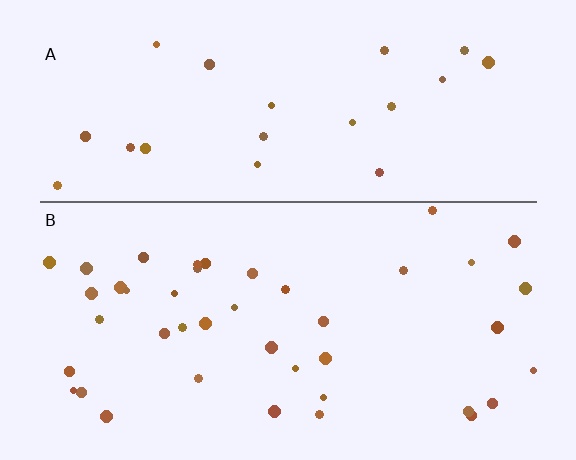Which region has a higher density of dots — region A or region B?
B (the bottom).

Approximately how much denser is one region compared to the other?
Approximately 1.8× — region B over region A.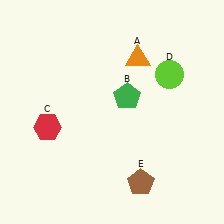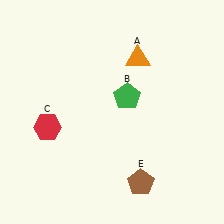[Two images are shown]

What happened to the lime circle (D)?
The lime circle (D) was removed in Image 2. It was in the top-right area of Image 1.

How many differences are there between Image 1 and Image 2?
There is 1 difference between the two images.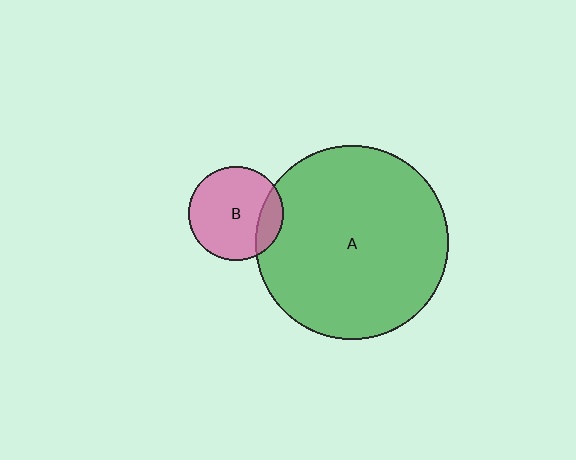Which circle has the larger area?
Circle A (green).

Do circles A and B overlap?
Yes.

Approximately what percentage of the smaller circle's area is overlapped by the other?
Approximately 20%.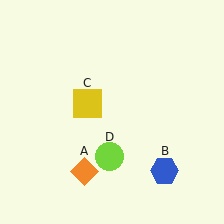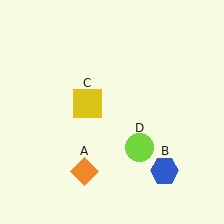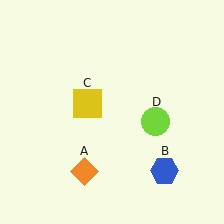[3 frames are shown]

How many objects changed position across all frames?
1 object changed position: lime circle (object D).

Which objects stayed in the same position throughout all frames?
Orange diamond (object A) and blue hexagon (object B) and yellow square (object C) remained stationary.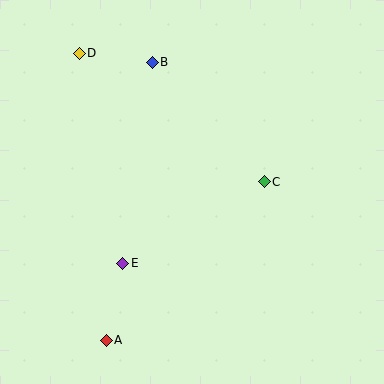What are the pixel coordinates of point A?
Point A is at (106, 340).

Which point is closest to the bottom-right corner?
Point C is closest to the bottom-right corner.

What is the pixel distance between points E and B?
The distance between E and B is 203 pixels.